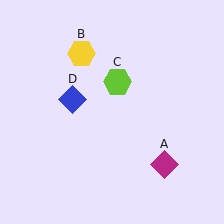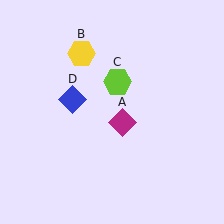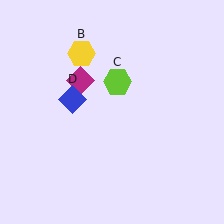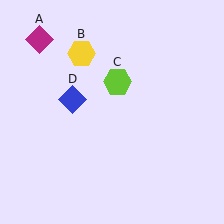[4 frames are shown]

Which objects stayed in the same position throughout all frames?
Yellow hexagon (object B) and lime hexagon (object C) and blue diamond (object D) remained stationary.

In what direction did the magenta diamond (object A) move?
The magenta diamond (object A) moved up and to the left.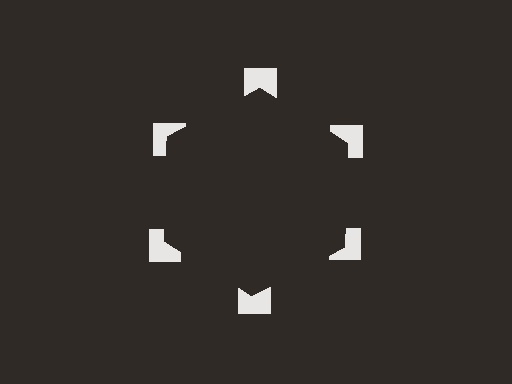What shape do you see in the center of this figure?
An illusory hexagon — its edges are inferred from the aligned wedge cuts in the notched squares, not physically drawn.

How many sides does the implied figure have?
6 sides.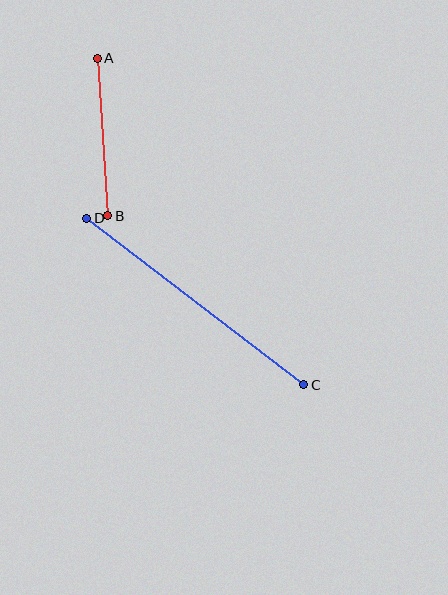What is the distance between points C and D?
The distance is approximately 273 pixels.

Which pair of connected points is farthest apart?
Points C and D are farthest apart.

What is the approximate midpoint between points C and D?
The midpoint is at approximately (195, 302) pixels.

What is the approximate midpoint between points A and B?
The midpoint is at approximately (102, 137) pixels.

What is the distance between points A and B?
The distance is approximately 158 pixels.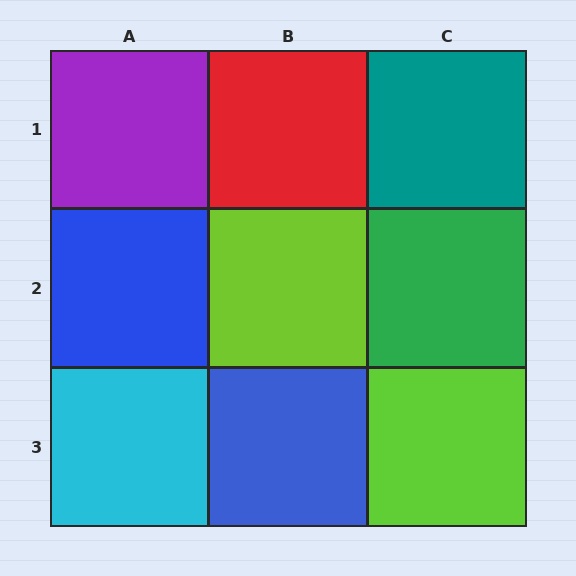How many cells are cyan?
1 cell is cyan.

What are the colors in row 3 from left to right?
Cyan, blue, lime.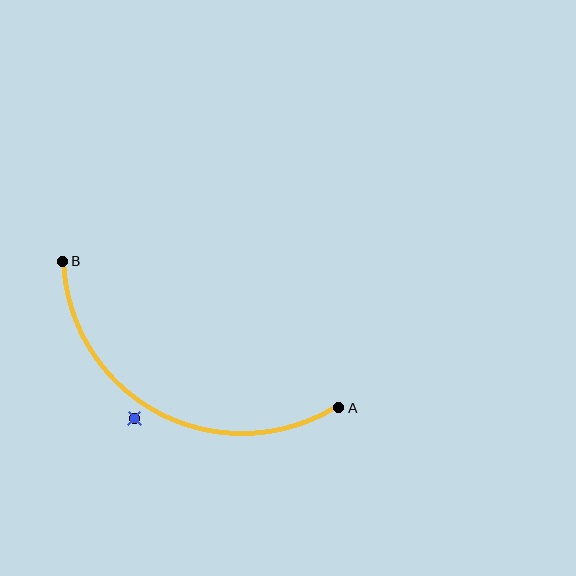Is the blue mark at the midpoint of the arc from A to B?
No — the blue mark does not lie on the arc at all. It sits slightly outside the curve.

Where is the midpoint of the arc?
The arc midpoint is the point on the curve farthest from the straight line joining A and B. It sits below that line.